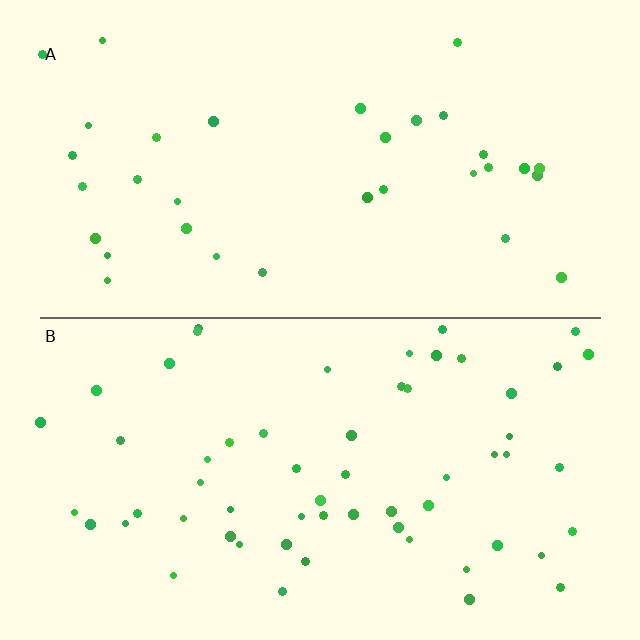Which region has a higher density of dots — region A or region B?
B (the bottom).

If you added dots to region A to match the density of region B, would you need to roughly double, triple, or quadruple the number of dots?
Approximately double.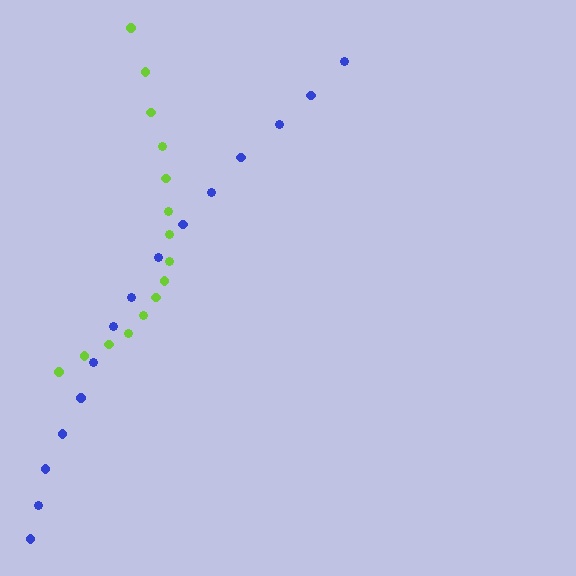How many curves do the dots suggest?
There are 2 distinct paths.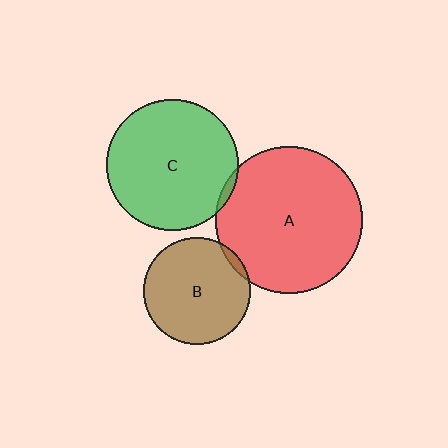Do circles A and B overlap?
Yes.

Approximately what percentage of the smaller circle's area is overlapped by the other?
Approximately 5%.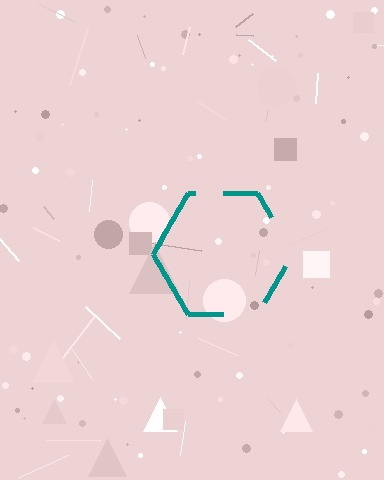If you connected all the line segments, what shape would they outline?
They would outline a hexagon.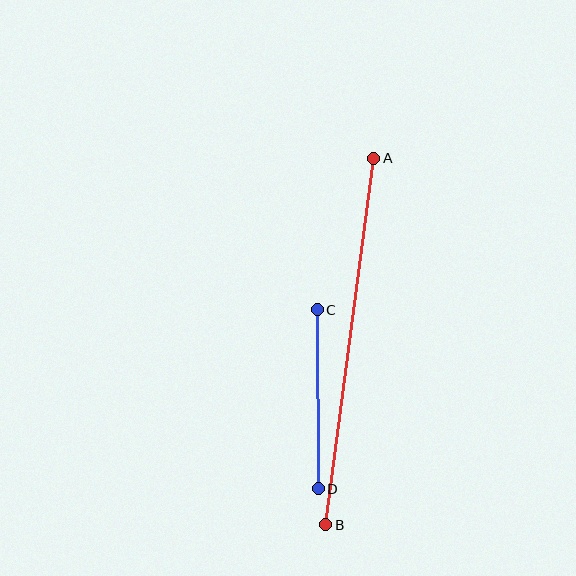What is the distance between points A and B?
The distance is approximately 369 pixels.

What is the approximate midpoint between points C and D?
The midpoint is at approximately (318, 399) pixels.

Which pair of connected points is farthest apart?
Points A and B are farthest apart.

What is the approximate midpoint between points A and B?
The midpoint is at approximately (350, 342) pixels.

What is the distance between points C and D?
The distance is approximately 179 pixels.